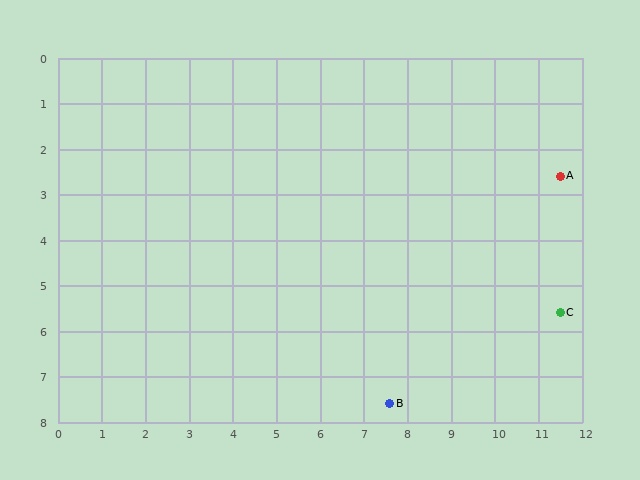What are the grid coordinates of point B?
Point B is at approximately (7.6, 7.6).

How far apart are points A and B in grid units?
Points A and B are about 6.3 grid units apart.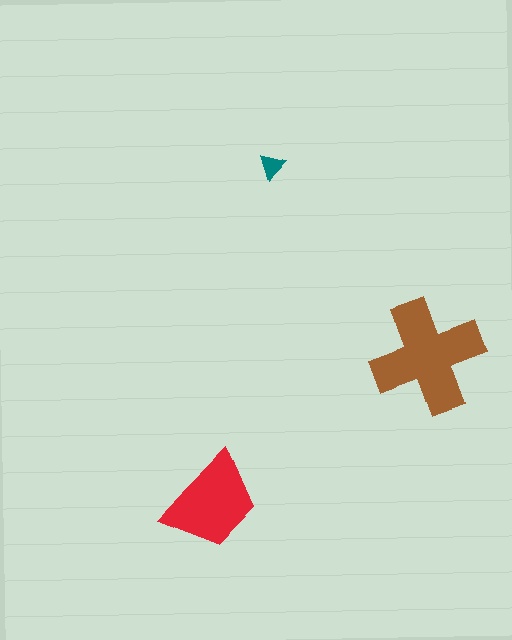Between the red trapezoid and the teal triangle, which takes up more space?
The red trapezoid.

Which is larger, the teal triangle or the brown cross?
The brown cross.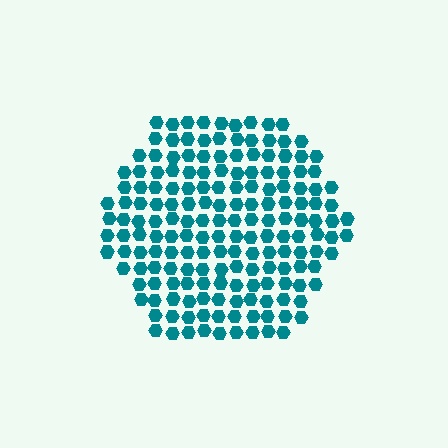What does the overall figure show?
The overall figure shows a hexagon.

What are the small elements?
The small elements are hexagons.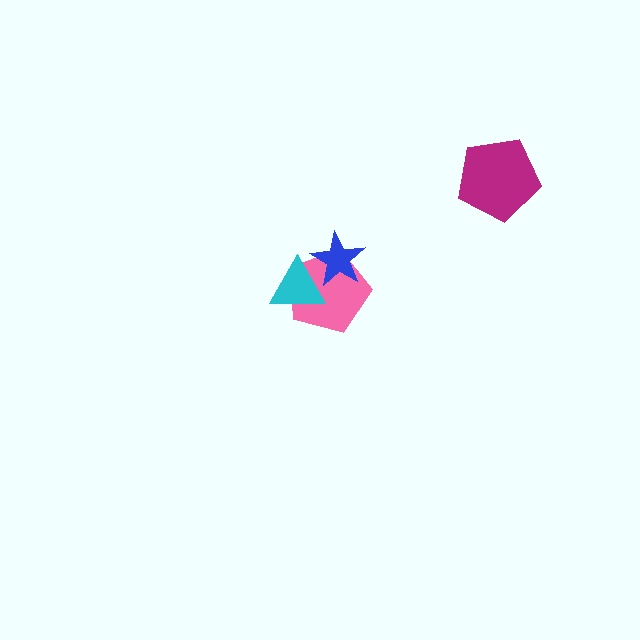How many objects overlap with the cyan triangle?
2 objects overlap with the cyan triangle.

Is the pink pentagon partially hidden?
Yes, it is partially covered by another shape.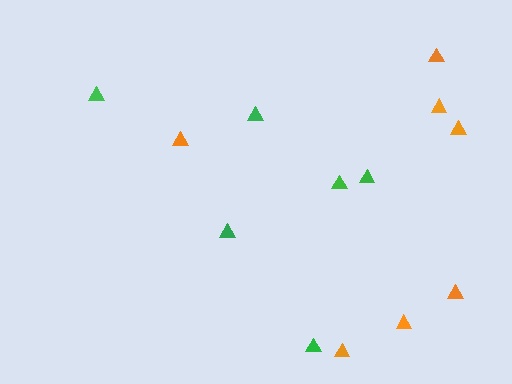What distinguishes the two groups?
There are 2 groups: one group of orange triangles (7) and one group of green triangles (6).